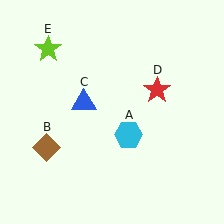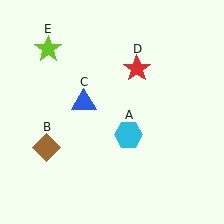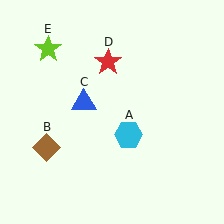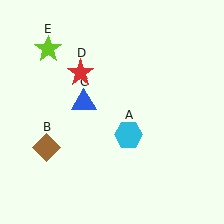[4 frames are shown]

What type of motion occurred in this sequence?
The red star (object D) rotated counterclockwise around the center of the scene.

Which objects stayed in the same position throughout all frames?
Cyan hexagon (object A) and brown diamond (object B) and blue triangle (object C) and lime star (object E) remained stationary.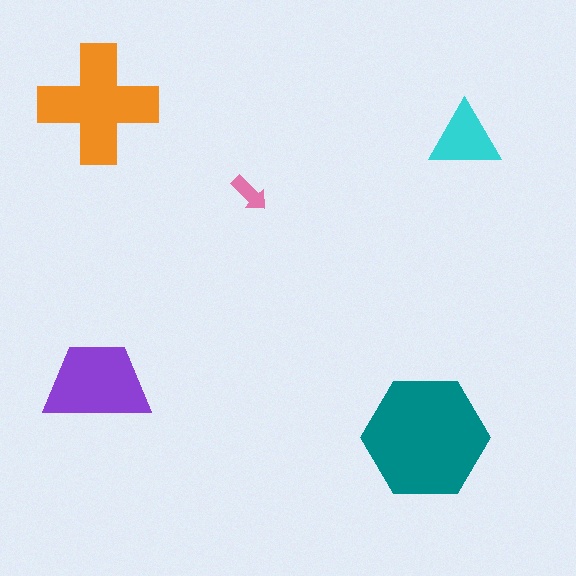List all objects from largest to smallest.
The teal hexagon, the orange cross, the purple trapezoid, the cyan triangle, the pink arrow.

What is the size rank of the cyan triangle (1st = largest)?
4th.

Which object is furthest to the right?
The cyan triangle is rightmost.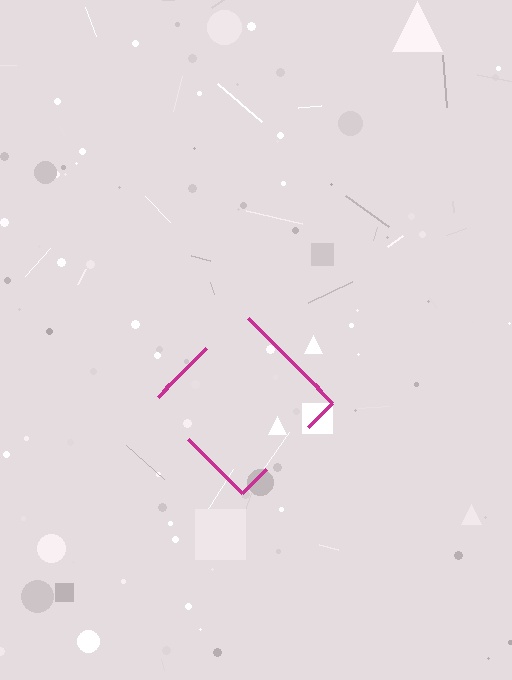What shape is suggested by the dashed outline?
The dashed outline suggests a diamond.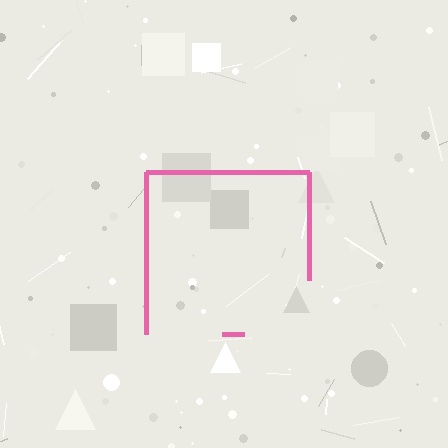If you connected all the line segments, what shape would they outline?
They would outline a square.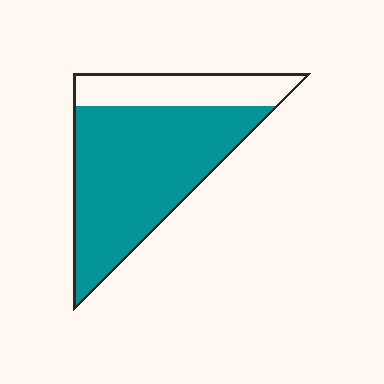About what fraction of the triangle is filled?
About three quarters (3/4).